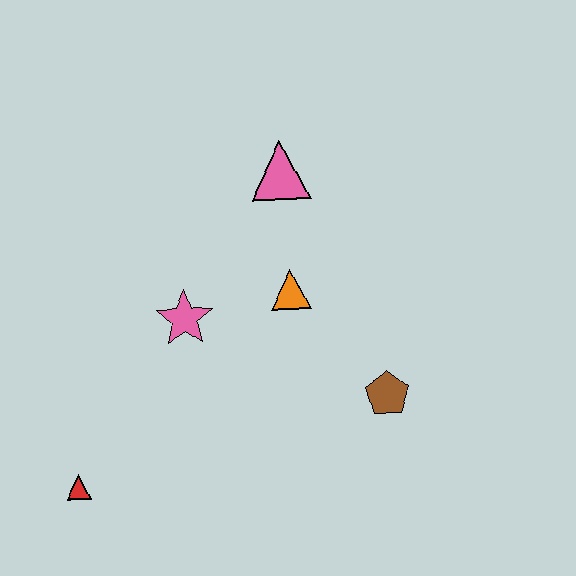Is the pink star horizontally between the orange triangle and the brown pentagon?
No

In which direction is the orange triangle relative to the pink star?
The orange triangle is to the right of the pink star.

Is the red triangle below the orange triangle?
Yes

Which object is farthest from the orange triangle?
The red triangle is farthest from the orange triangle.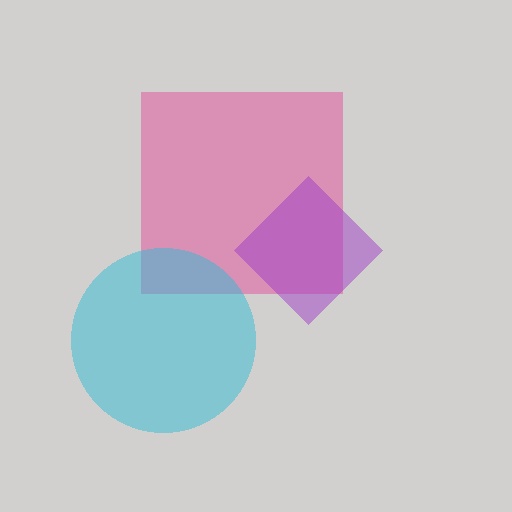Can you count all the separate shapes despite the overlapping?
Yes, there are 3 separate shapes.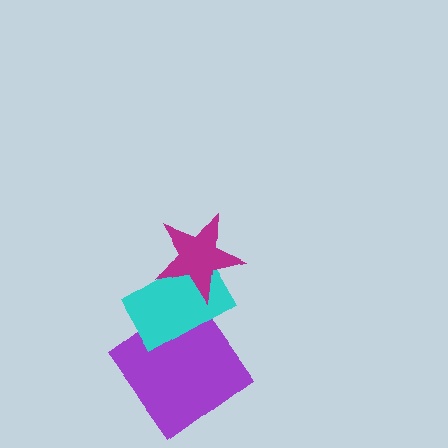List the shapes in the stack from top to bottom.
From top to bottom: the magenta star, the cyan rectangle, the purple diamond.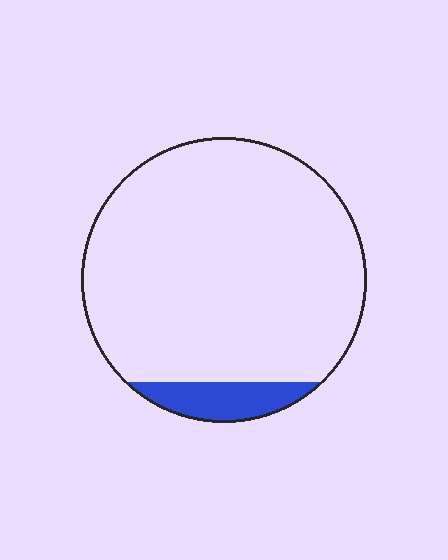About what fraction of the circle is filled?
About one tenth (1/10).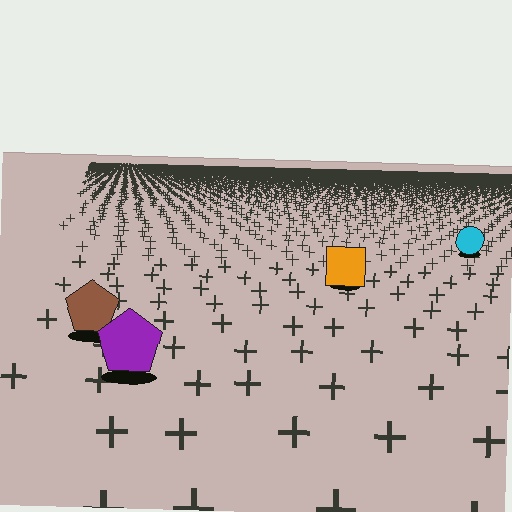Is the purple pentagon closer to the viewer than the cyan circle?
Yes. The purple pentagon is closer — you can tell from the texture gradient: the ground texture is coarser near it.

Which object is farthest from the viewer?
The cyan circle is farthest from the viewer. It appears smaller and the ground texture around it is denser.